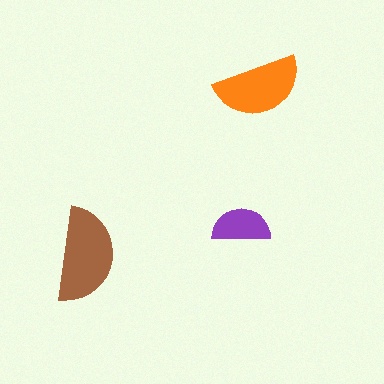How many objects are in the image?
There are 3 objects in the image.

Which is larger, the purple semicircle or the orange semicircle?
The orange one.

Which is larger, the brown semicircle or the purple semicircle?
The brown one.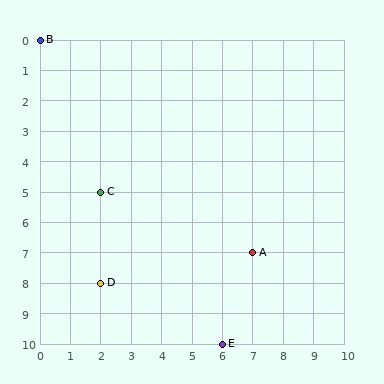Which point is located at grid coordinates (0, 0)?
Point B is at (0, 0).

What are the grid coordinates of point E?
Point E is at grid coordinates (6, 10).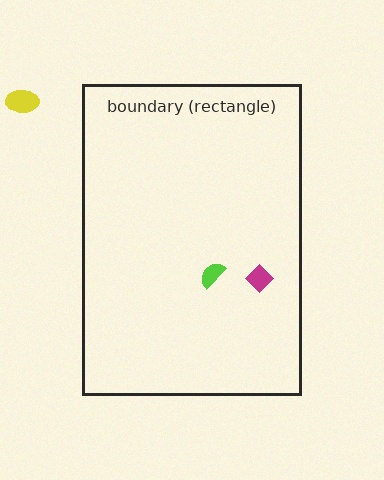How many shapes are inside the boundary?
2 inside, 1 outside.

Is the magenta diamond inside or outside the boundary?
Inside.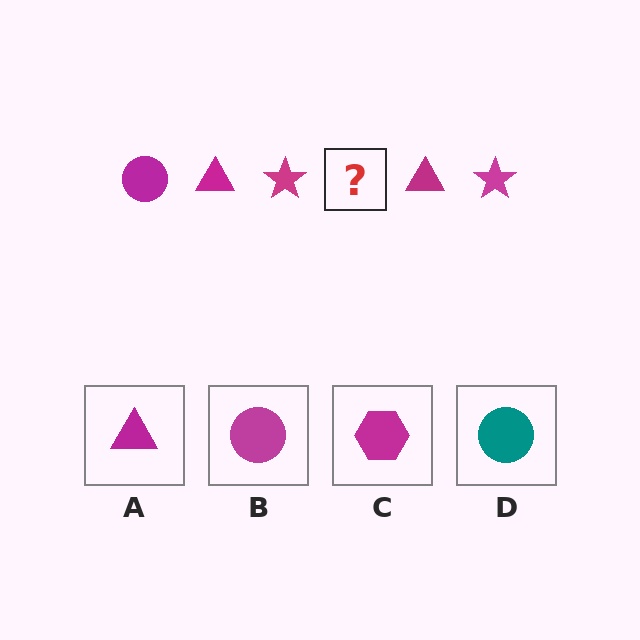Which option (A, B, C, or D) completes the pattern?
B.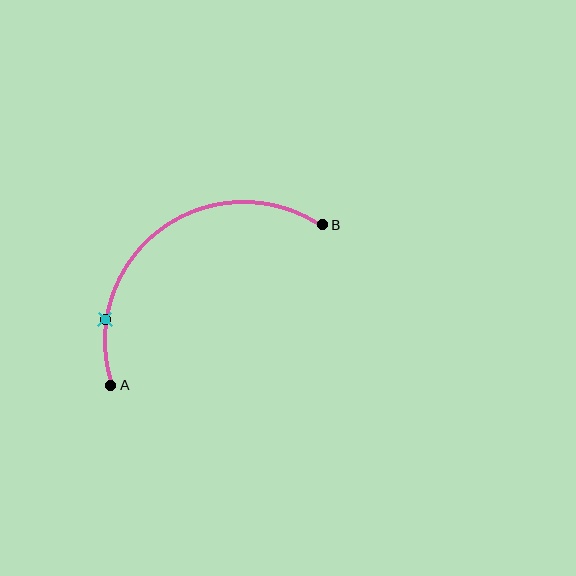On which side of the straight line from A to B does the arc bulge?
The arc bulges above and to the left of the straight line connecting A and B.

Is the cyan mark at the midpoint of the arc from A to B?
No. The cyan mark lies on the arc but is closer to endpoint A. The arc midpoint would be at the point on the curve equidistant along the arc from both A and B.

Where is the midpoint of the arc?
The arc midpoint is the point on the curve farthest from the straight line joining A and B. It sits above and to the left of that line.